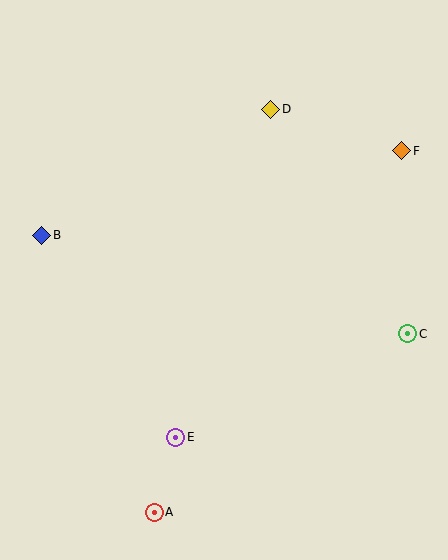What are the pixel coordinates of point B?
Point B is at (42, 235).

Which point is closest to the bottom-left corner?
Point A is closest to the bottom-left corner.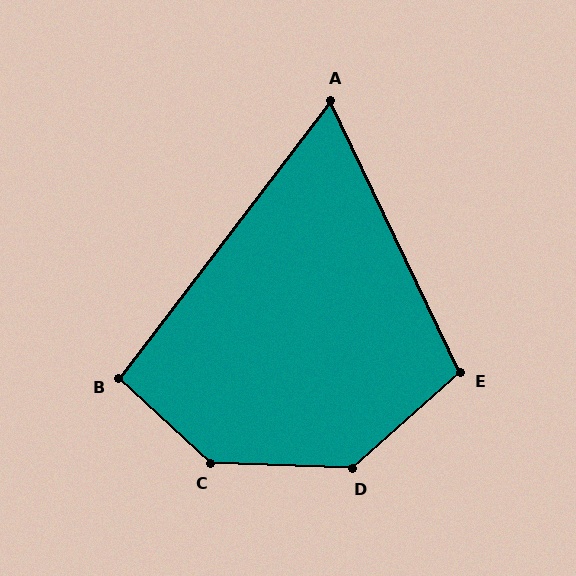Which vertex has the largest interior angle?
C, at approximately 139 degrees.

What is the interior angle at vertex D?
Approximately 136 degrees (obtuse).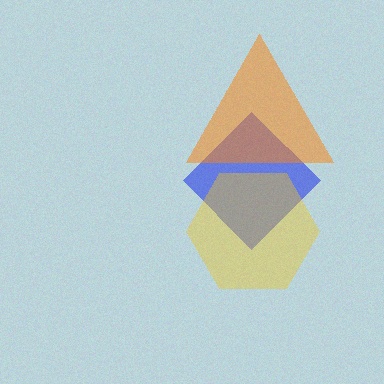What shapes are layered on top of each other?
The layered shapes are: a blue diamond, a yellow hexagon, an orange triangle.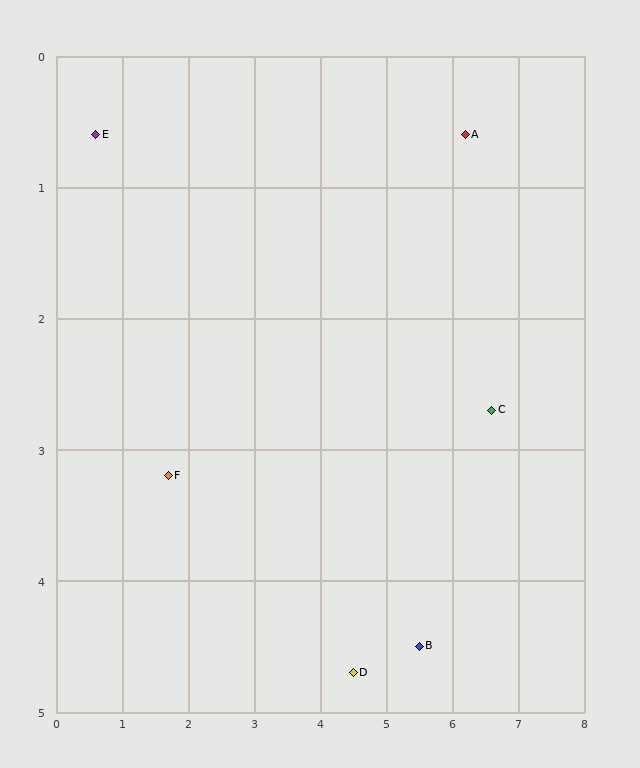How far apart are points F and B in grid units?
Points F and B are about 4.0 grid units apart.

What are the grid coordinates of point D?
Point D is at approximately (4.5, 4.7).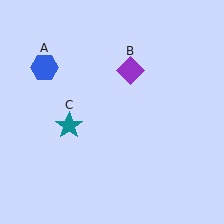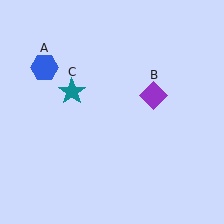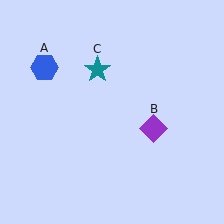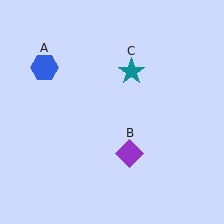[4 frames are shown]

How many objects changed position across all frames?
2 objects changed position: purple diamond (object B), teal star (object C).